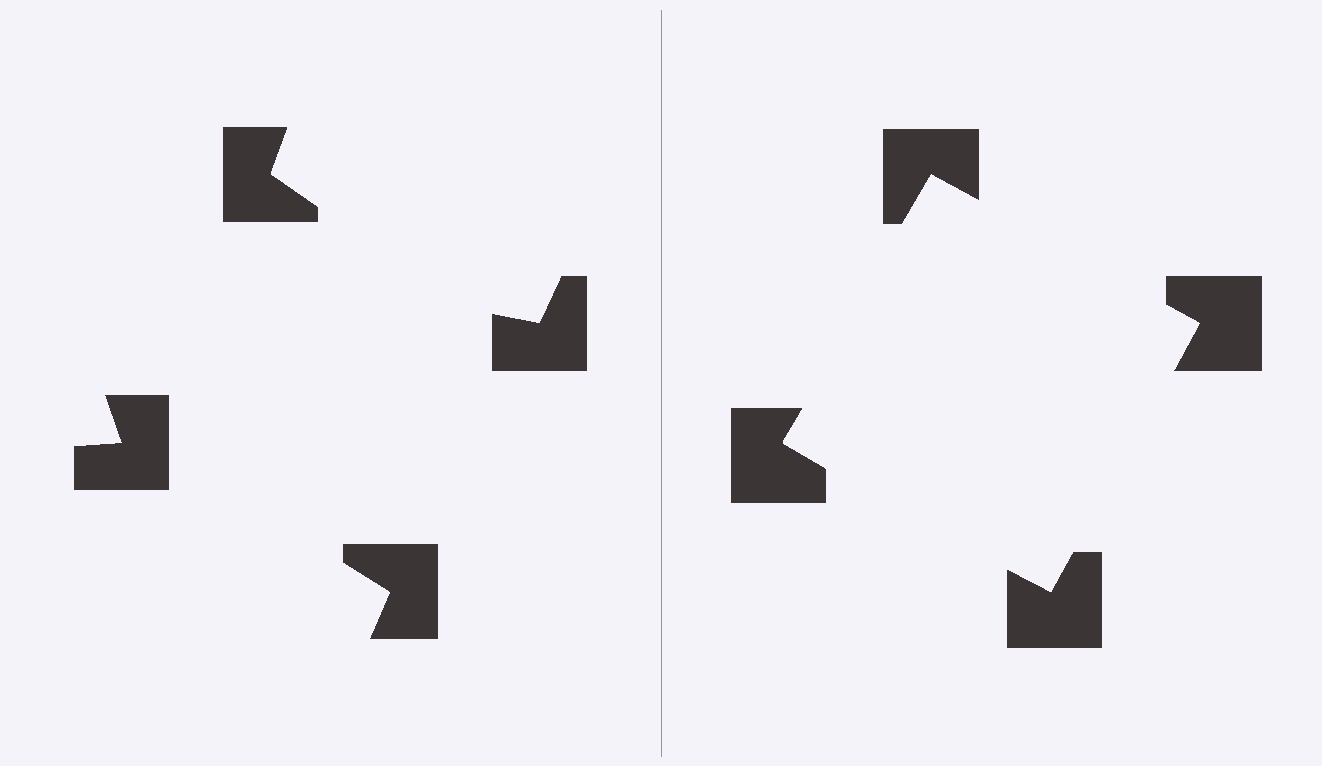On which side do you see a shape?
An illusory square appears on the right side. On the left side the wedge cuts are rotated, so no coherent shape forms.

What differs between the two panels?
The notched squares are positioned identically on both sides; only the wedge orientations differ. On the right they align to a square; on the left they are misaligned.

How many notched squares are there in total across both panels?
8 — 4 on each side.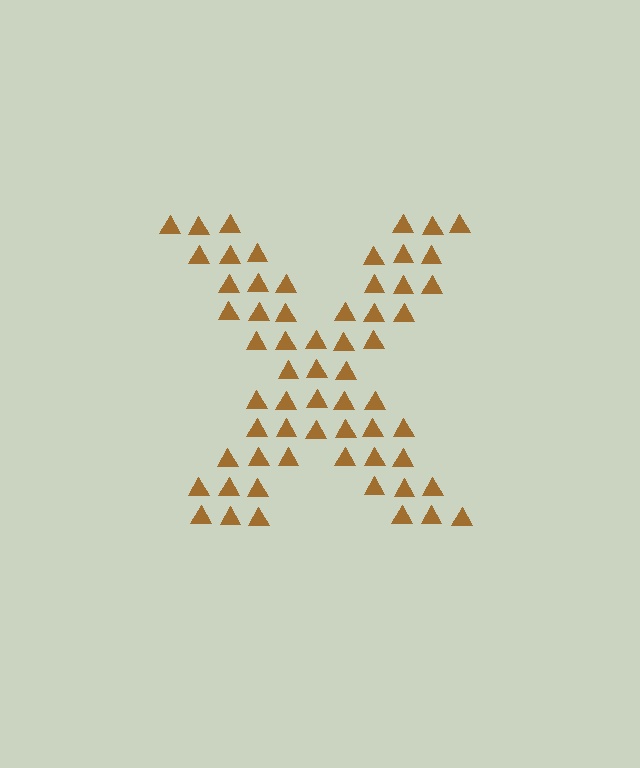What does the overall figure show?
The overall figure shows the letter X.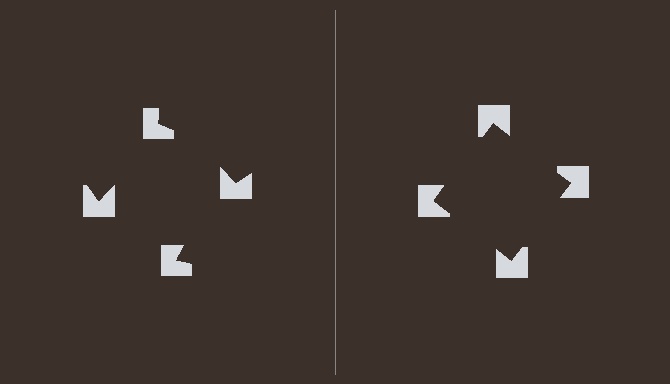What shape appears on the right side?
An illusory square.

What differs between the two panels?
The notched squares are positioned identically on both sides; only the wedge orientations differ. On the right they align to a square; on the left they are misaligned.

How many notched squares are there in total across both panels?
8 — 4 on each side.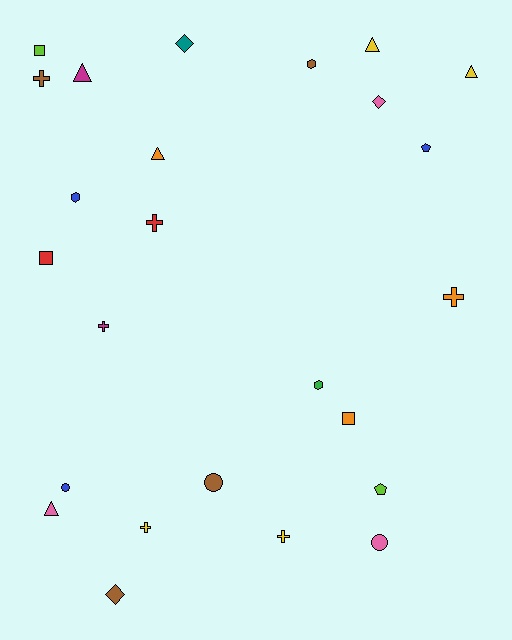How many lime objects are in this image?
There are 2 lime objects.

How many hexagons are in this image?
There are 3 hexagons.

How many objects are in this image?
There are 25 objects.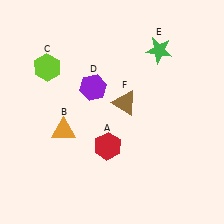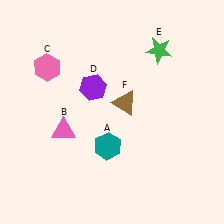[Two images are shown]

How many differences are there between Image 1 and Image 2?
There are 3 differences between the two images.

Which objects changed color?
A changed from red to teal. B changed from orange to pink. C changed from lime to pink.